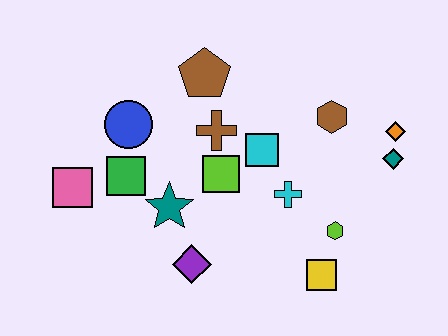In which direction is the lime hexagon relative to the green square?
The lime hexagon is to the right of the green square.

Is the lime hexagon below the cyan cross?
Yes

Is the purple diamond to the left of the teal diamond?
Yes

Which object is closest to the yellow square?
The lime hexagon is closest to the yellow square.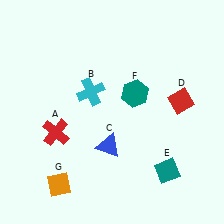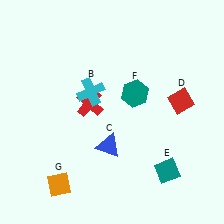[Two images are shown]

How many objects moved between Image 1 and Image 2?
1 object moved between the two images.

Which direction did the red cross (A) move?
The red cross (A) moved right.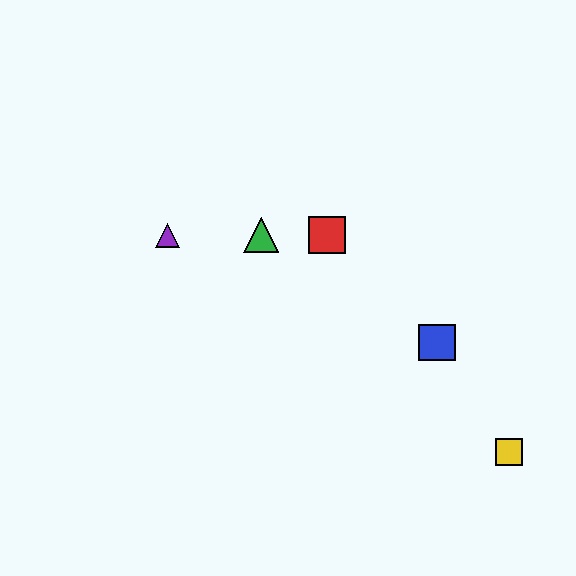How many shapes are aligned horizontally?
3 shapes (the red square, the green triangle, the purple triangle) are aligned horizontally.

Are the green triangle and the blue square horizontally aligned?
No, the green triangle is at y≈235 and the blue square is at y≈342.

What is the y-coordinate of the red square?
The red square is at y≈235.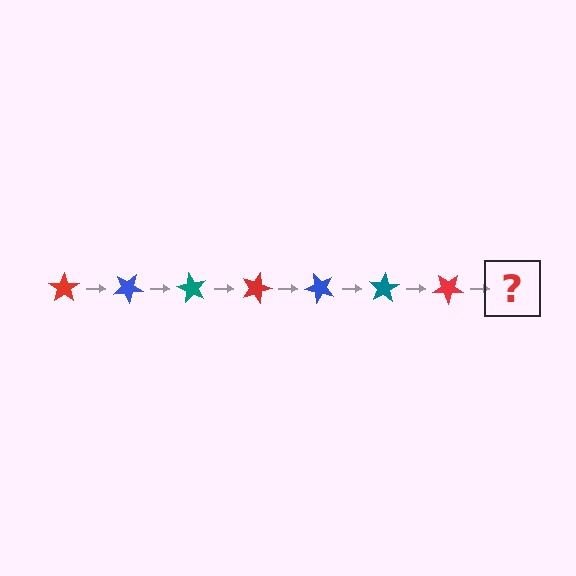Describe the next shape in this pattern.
It should be a blue star, rotated 210 degrees from the start.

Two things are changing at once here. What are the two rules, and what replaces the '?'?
The two rules are that it rotates 30 degrees each step and the color cycles through red, blue, and teal. The '?' should be a blue star, rotated 210 degrees from the start.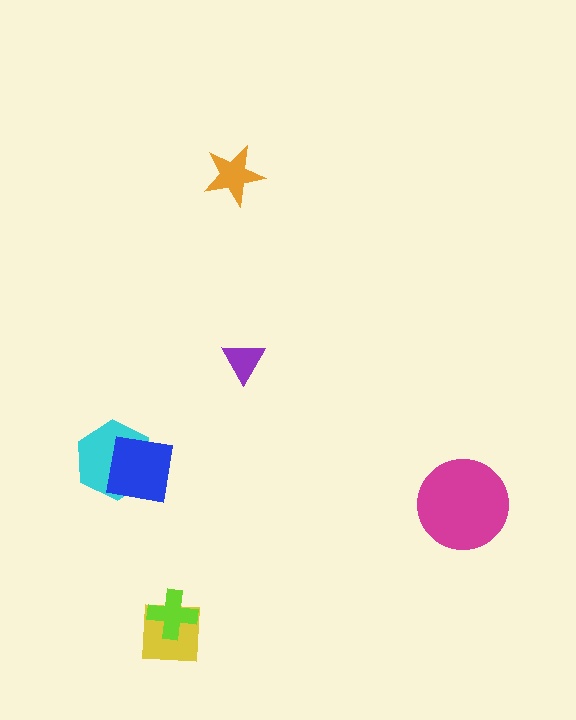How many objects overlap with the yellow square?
1 object overlaps with the yellow square.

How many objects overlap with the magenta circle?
0 objects overlap with the magenta circle.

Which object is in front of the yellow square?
The lime cross is in front of the yellow square.